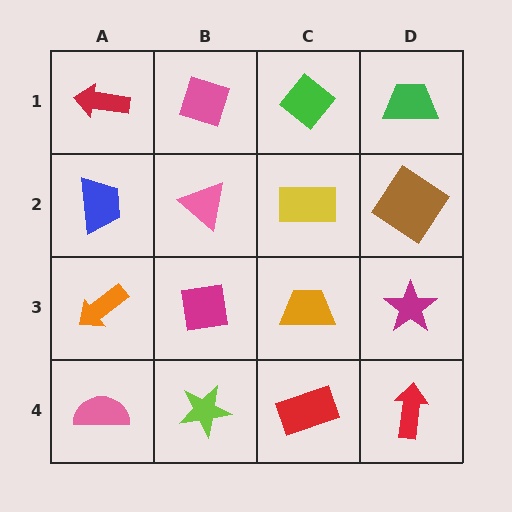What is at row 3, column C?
An orange trapezoid.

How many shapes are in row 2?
4 shapes.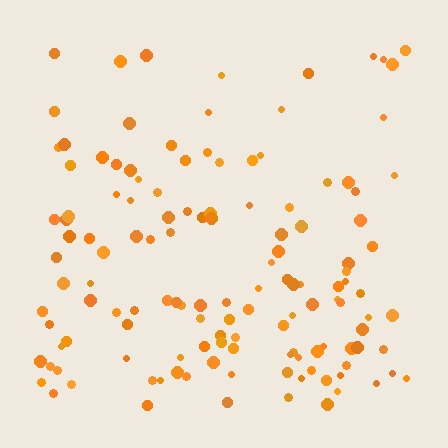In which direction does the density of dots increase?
From top to bottom, with the bottom side densest.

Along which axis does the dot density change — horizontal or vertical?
Vertical.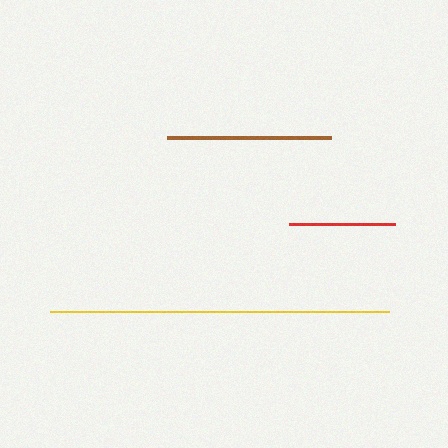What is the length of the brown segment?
The brown segment is approximately 164 pixels long.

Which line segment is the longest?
The yellow line is the longest at approximately 338 pixels.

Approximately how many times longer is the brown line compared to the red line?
The brown line is approximately 1.6 times the length of the red line.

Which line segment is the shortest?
The red line is the shortest at approximately 106 pixels.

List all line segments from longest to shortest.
From longest to shortest: yellow, brown, red.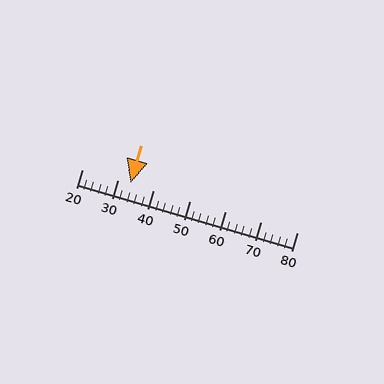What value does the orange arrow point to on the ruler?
The orange arrow points to approximately 34.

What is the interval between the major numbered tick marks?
The major tick marks are spaced 10 units apart.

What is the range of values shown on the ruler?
The ruler shows values from 20 to 80.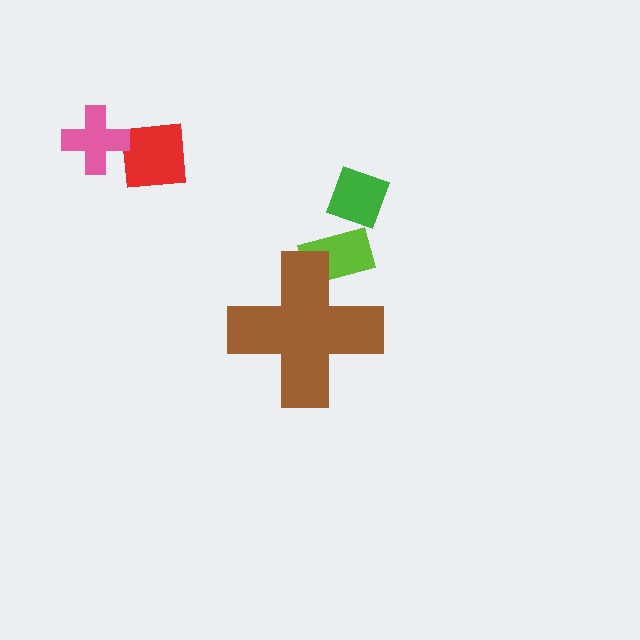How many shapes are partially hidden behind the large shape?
1 shape is partially hidden.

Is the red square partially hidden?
No, the red square is fully visible.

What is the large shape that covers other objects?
A brown cross.